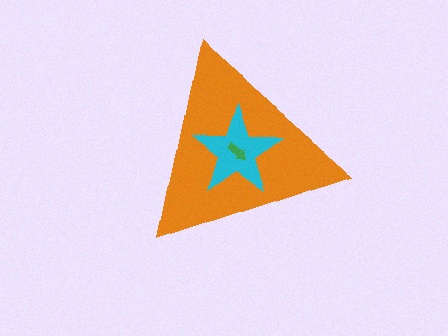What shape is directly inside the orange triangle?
The cyan star.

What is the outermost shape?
The orange triangle.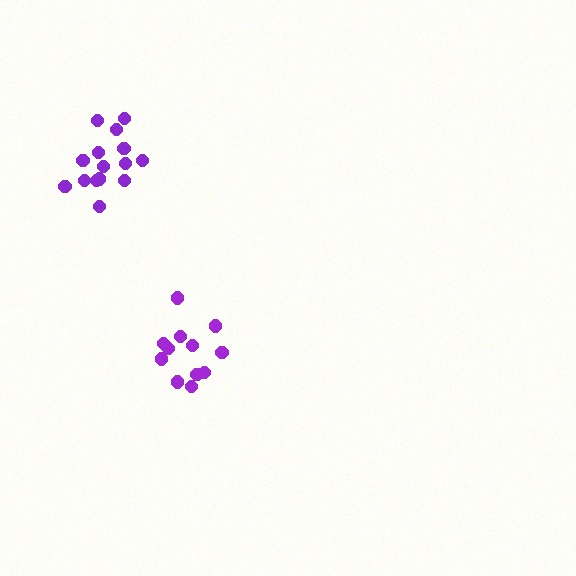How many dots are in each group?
Group 1: 12 dots, Group 2: 15 dots (27 total).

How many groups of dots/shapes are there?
There are 2 groups.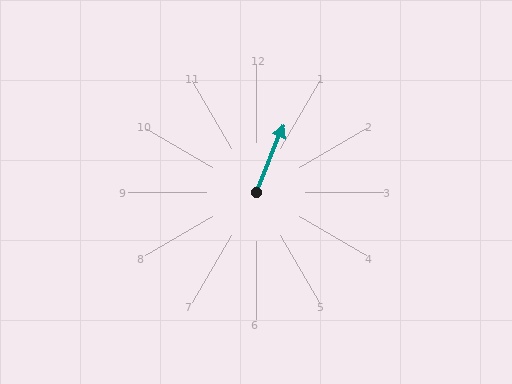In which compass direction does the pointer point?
Northeast.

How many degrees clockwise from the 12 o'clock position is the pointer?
Approximately 23 degrees.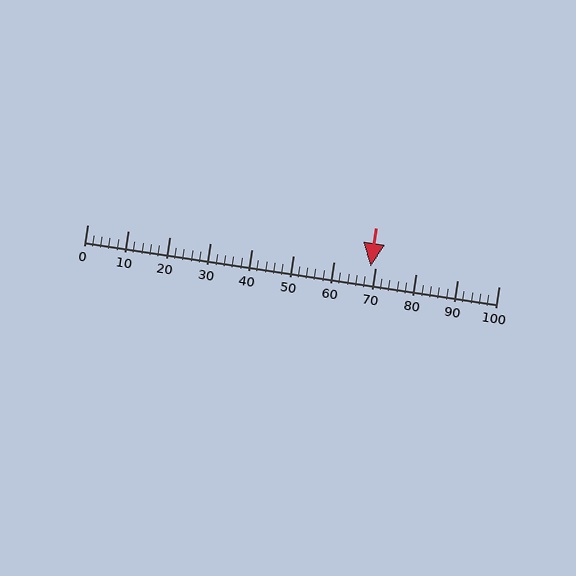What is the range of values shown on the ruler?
The ruler shows values from 0 to 100.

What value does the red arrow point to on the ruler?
The red arrow points to approximately 69.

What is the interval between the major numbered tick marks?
The major tick marks are spaced 10 units apart.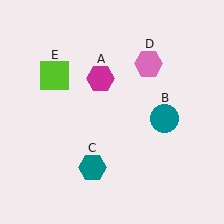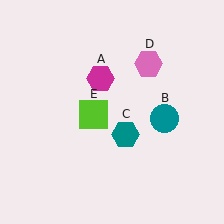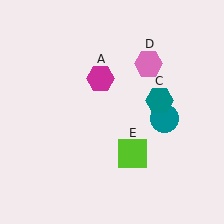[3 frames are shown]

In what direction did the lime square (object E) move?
The lime square (object E) moved down and to the right.